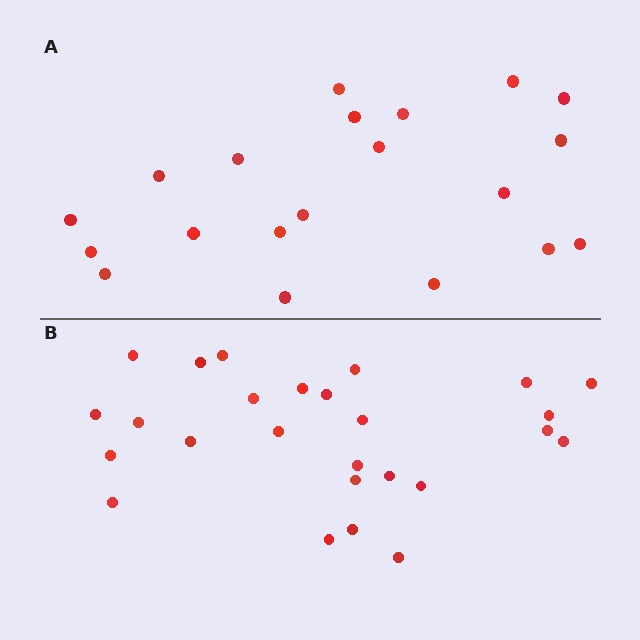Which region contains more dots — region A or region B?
Region B (the bottom region) has more dots.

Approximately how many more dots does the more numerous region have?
Region B has about 6 more dots than region A.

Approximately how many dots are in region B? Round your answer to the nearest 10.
About 30 dots. (The exact count is 26, which rounds to 30.)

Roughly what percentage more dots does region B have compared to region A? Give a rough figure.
About 30% more.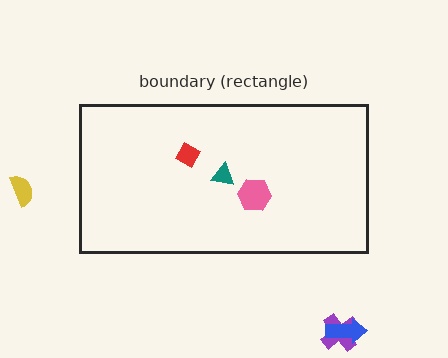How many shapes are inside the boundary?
3 inside, 3 outside.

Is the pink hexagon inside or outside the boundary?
Inside.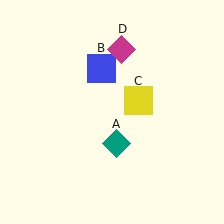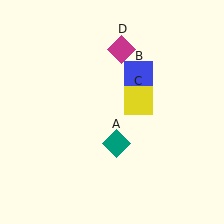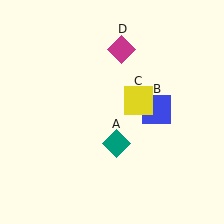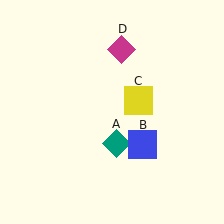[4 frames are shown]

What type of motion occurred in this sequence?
The blue square (object B) rotated clockwise around the center of the scene.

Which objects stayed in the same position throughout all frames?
Teal diamond (object A) and yellow square (object C) and magenta diamond (object D) remained stationary.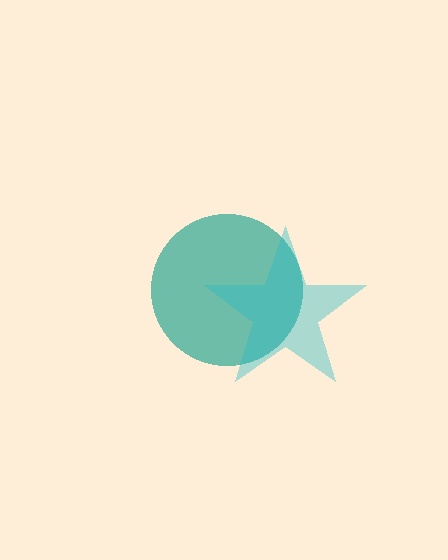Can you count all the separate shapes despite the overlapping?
Yes, there are 2 separate shapes.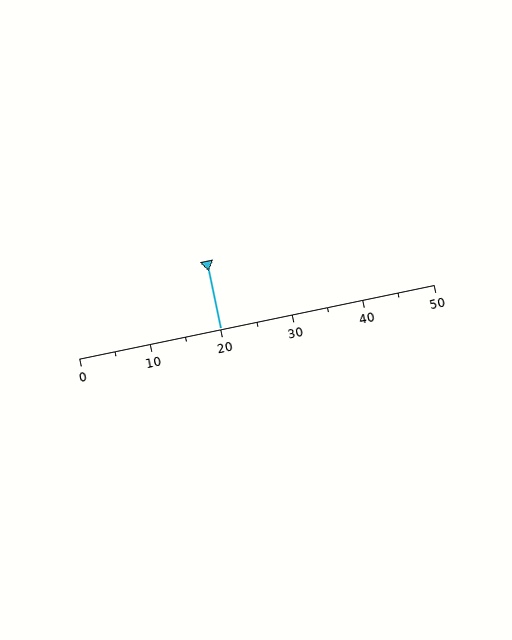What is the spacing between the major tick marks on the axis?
The major ticks are spaced 10 apart.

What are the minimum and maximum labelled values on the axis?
The axis runs from 0 to 50.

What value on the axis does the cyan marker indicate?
The marker indicates approximately 20.